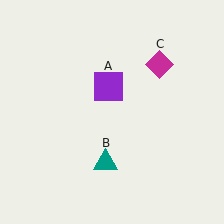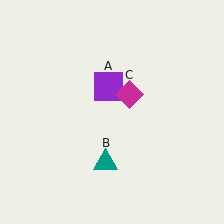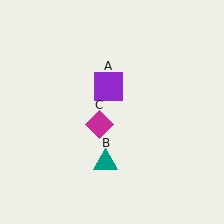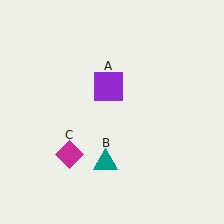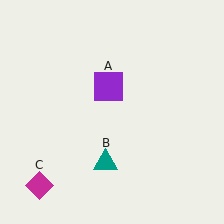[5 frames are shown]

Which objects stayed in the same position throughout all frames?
Purple square (object A) and teal triangle (object B) remained stationary.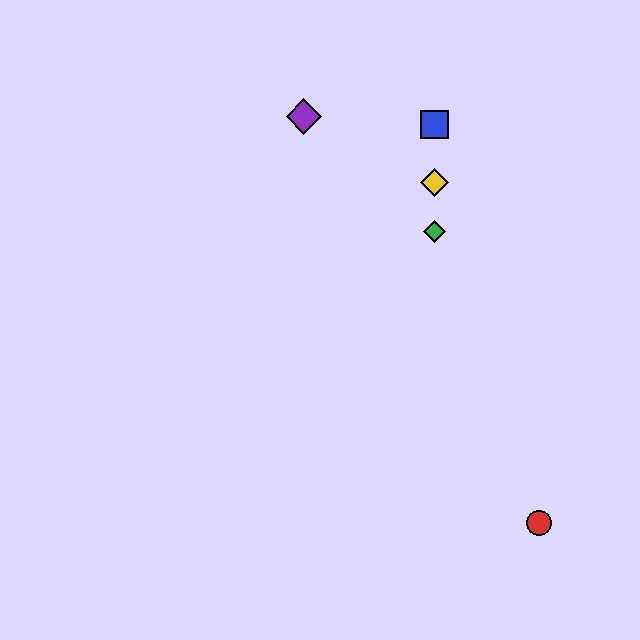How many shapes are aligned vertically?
3 shapes (the blue square, the green diamond, the yellow diamond) are aligned vertically.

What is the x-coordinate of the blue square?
The blue square is at x≈434.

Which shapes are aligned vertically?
The blue square, the green diamond, the yellow diamond are aligned vertically.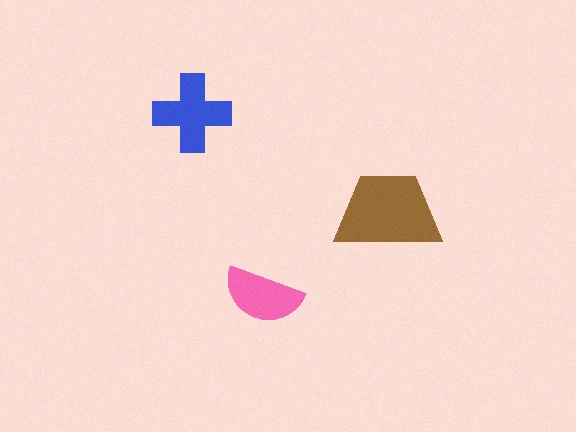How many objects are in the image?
There are 3 objects in the image.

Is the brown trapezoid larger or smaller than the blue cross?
Larger.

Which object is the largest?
The brown trapezoid.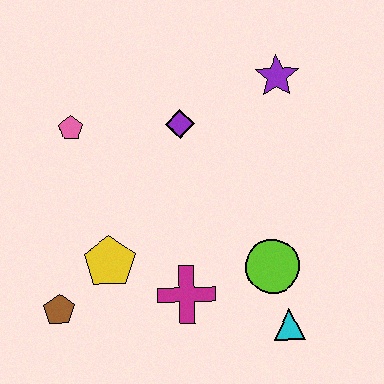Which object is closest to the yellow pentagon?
The brown pentagon is closest to the yellow pentagon.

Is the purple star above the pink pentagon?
Yes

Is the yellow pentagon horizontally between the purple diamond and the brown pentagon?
Yes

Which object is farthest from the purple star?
The brown pentagon is farthest from the purple star.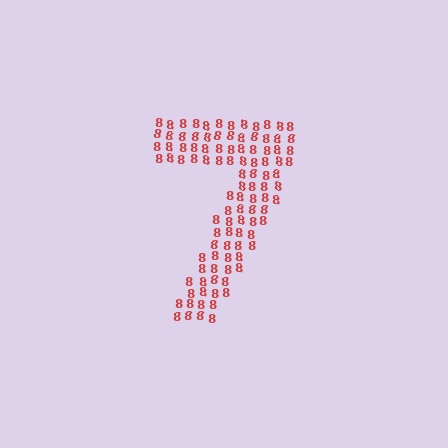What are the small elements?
The small elements are digit 8's.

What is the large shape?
The large shape is the digit 7.